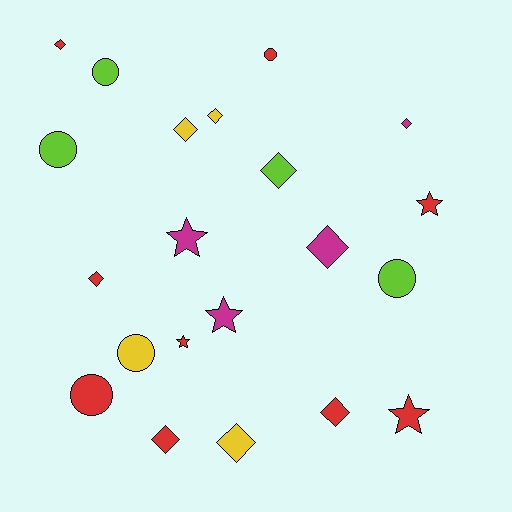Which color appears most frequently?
Red, with 9 objects.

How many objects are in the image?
There are 21 objects.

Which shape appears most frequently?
Diamond, with 10 objects.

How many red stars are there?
There are 3 red stars.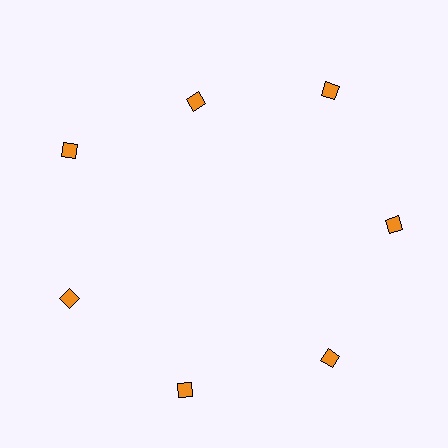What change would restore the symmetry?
The symmetry would be restored by moving it outward, back onto the ring so that all 7 diamonds sit at equal angles and equal distance from the center.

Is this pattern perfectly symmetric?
No. The 7 orange diamonds are arranged in a ring, but one element near the 12 o'clock position is pulled inward toward the center, breaking the 7-fold rotational symmetry.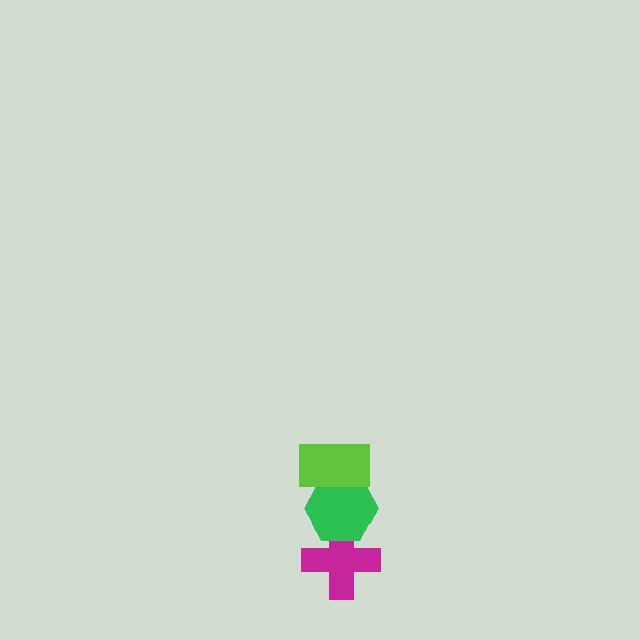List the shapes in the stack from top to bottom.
From top to bottom: the lime rectangle, the green hexagon, the magenta cross.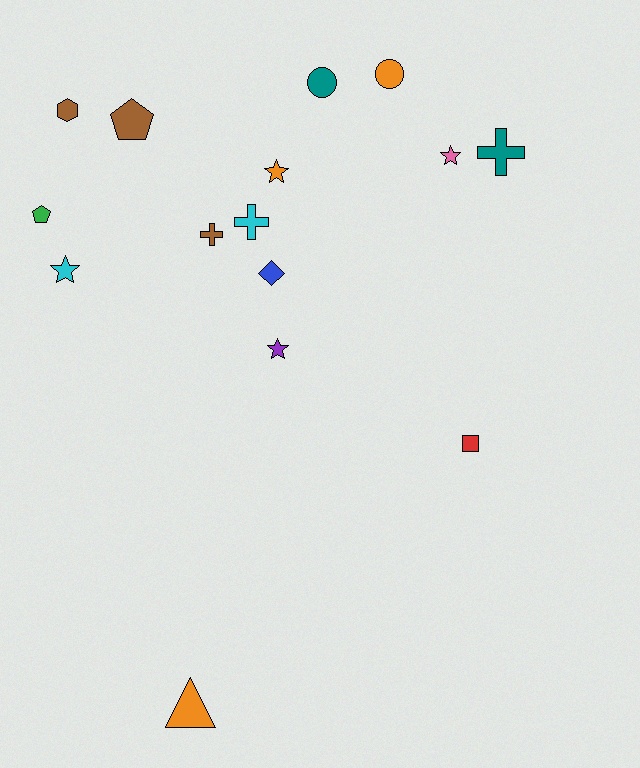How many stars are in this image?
There are 4 stars.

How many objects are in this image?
There are 15 objects.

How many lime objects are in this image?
There are no lime objects.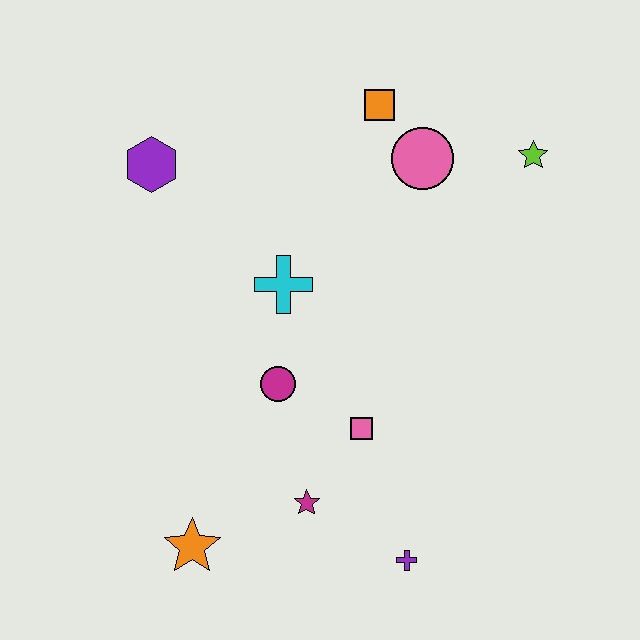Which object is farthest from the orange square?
The orange star is farthest from the orange square.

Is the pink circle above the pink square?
Yes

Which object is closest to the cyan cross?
The magenta circle is closest to the cyan cross.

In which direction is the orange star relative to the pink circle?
The orange star is below the pink circle.